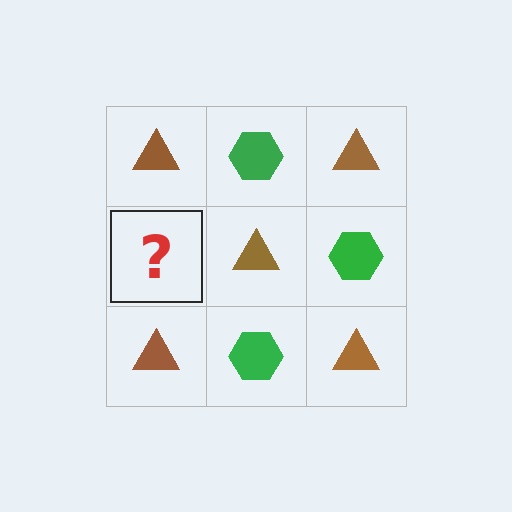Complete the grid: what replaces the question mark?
The question mark should be replaced with a green hexagon.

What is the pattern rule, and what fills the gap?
The rule is that it alternates brown triangle and green hexagon in a checkerboard pattern. The gap should be filled with a green hexagon.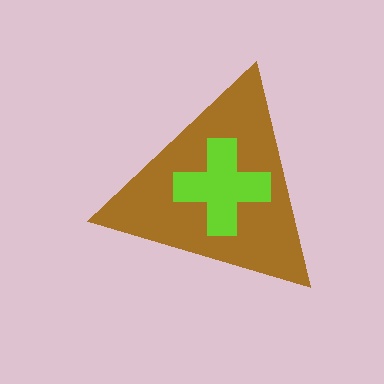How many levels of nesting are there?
2.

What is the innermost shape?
The lime cross.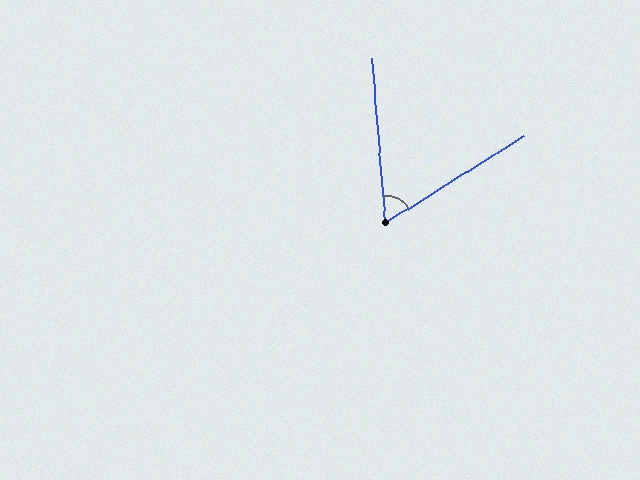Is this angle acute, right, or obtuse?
It is acute.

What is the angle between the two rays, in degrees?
Approximately 62 degrees.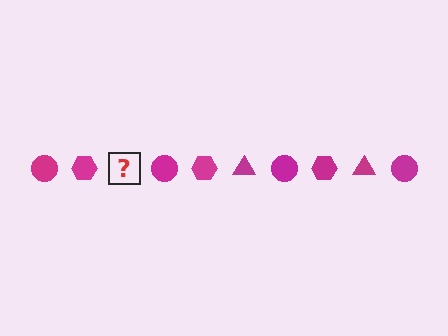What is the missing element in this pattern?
The missing element is a magenta triangle.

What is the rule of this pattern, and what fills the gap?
The rule is that the pattern cycles through circle, hexagon, triangle shapes in magenta. The gap should be filled with a magenta triangle.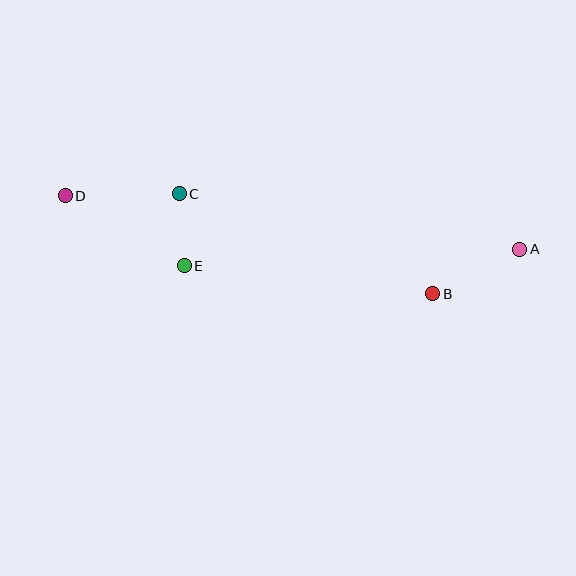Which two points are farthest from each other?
Points A and D are farthest from each other.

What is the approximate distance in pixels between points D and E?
The distance between D and E is approximately 138 pixels.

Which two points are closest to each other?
Points C and E are closest to each other.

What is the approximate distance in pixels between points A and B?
The distance between A and B is approximately 98 pixels.